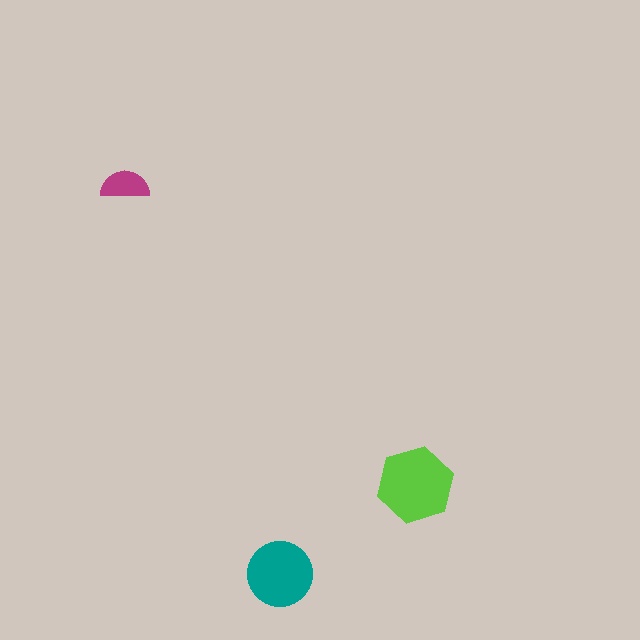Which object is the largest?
The lime hexagon.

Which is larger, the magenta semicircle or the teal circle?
The teal circle.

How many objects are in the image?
There are 3 objects in the image.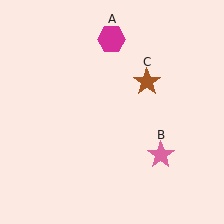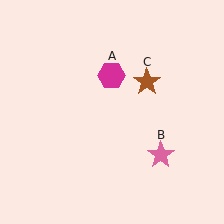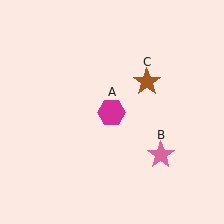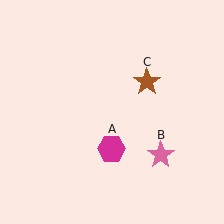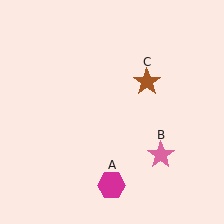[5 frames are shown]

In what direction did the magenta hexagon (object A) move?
The magenta hexagon (object A) moved down.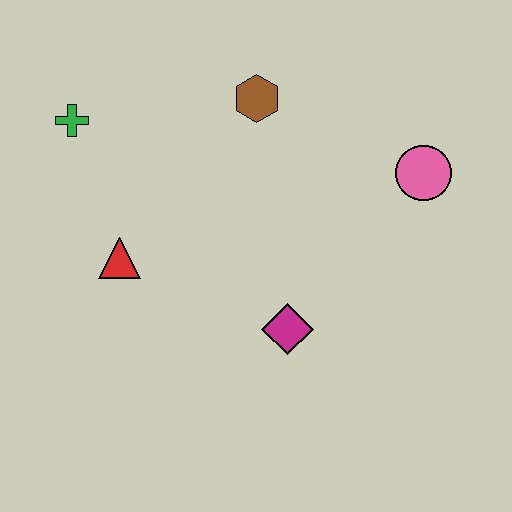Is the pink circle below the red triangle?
No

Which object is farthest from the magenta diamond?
The green cross is farthest from the magenta diamond.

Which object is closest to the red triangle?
The green cross is closest to the red triangle.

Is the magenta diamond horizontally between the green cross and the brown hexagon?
No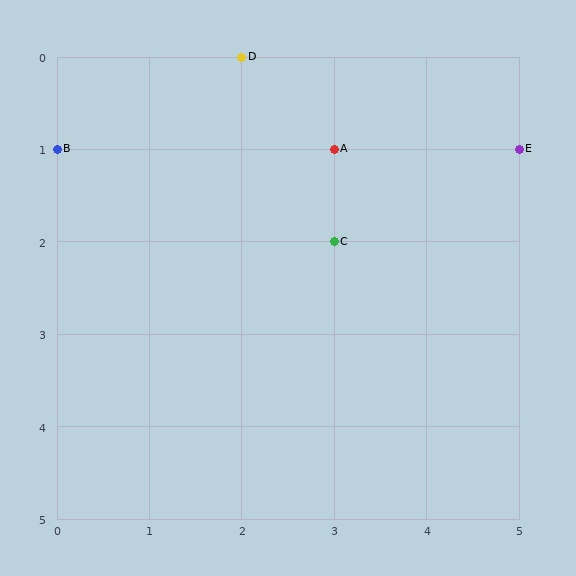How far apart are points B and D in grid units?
Points B and D are 2 columns and 1 row apart (about 2.2 grid units diagonally).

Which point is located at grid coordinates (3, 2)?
Point C is at (3, 2).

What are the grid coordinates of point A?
Point A is at grid coordinates (3, 1).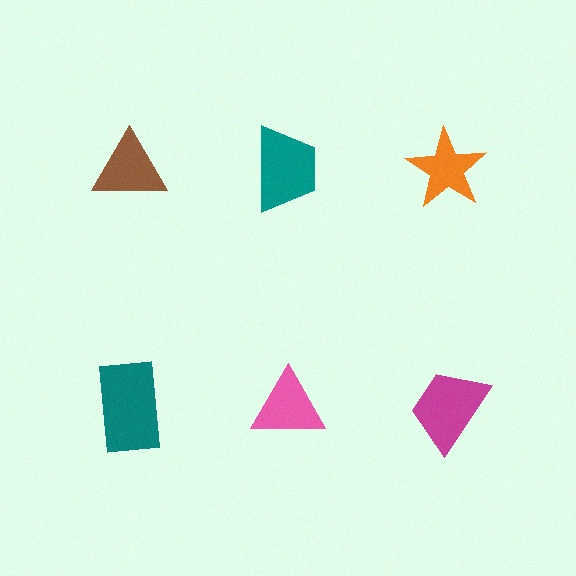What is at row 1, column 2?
A teal trapezoid.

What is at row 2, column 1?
A teal rectangle.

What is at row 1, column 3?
An orange star.